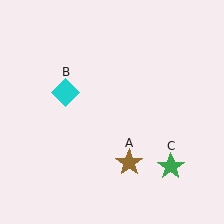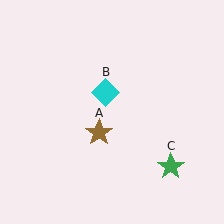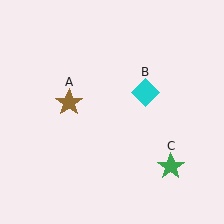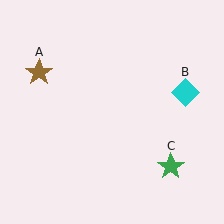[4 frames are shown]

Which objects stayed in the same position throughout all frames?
Green star (object C) remained stationary.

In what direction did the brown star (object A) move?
The brown star (object A) moved up and to the left.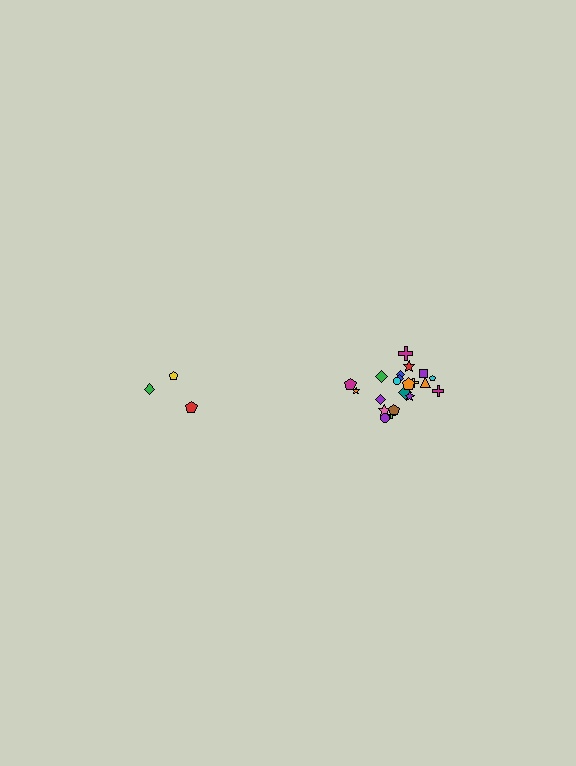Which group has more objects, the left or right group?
The right group.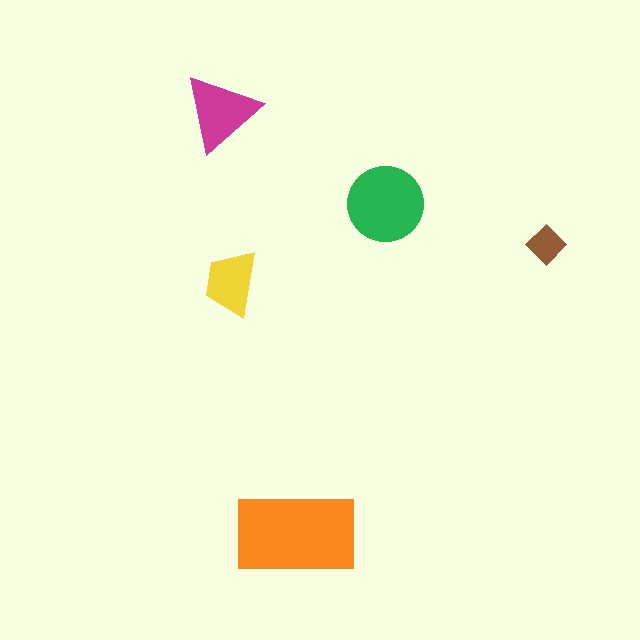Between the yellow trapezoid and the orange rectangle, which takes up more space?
The orange rectangle.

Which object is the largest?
The orange rectangle.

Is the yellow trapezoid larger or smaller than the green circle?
Smaller.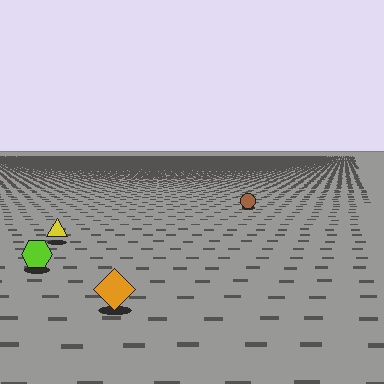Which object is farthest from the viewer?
The brown circle is farthest from the viewer. It appears smaller and the ground texture around it is denser.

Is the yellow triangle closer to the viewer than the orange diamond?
No. The orange diamond is closer — you can tell from the texture gradient: the ground texture is coarser near it.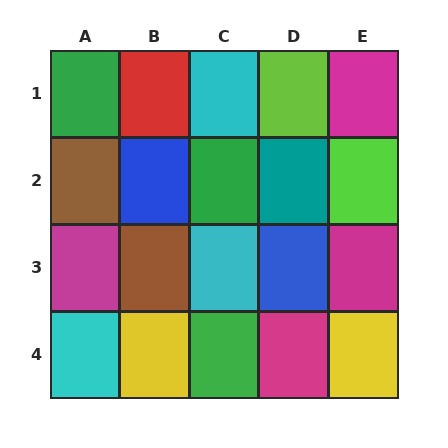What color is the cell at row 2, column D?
Teal.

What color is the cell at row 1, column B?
Red.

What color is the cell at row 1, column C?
Cyan.